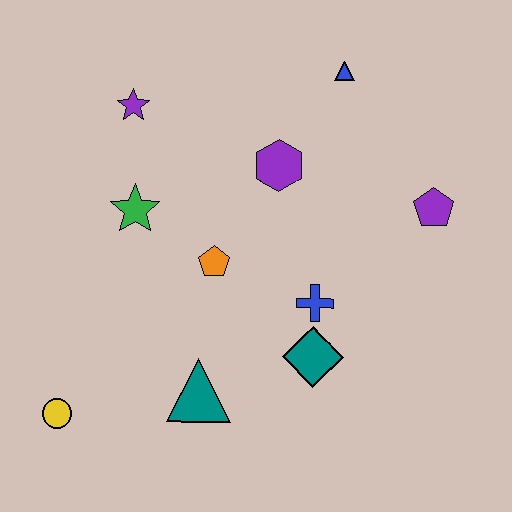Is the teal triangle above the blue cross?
No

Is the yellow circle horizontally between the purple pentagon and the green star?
No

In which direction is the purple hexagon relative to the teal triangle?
The purple hexagon is above the teal triangle.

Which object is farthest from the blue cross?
The yellow circle is farthest from the blue cross.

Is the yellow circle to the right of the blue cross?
No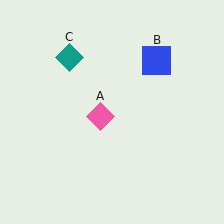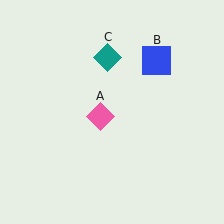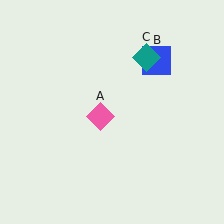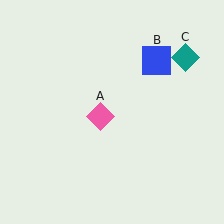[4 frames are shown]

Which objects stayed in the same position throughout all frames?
Pink diamond (object A) and blue square (object B) remained stationary.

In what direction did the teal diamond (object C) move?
The teal diamond (object C) moved right.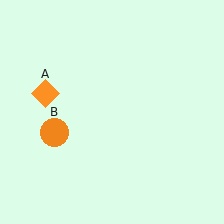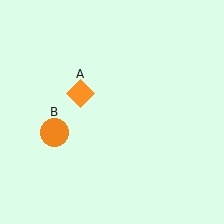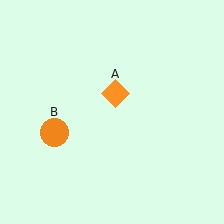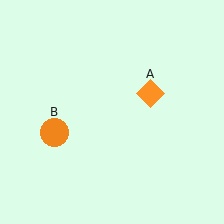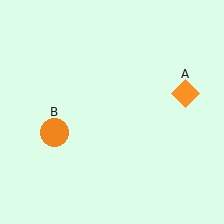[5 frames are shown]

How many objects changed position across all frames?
1 object changed position: orange diamond (object A).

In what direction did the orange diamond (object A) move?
The orange diamond (object A) moved right.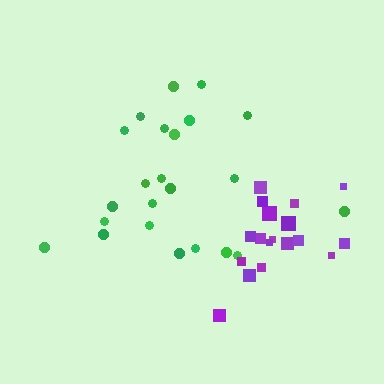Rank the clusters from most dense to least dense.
purple, green.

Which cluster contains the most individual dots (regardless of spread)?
Green (23).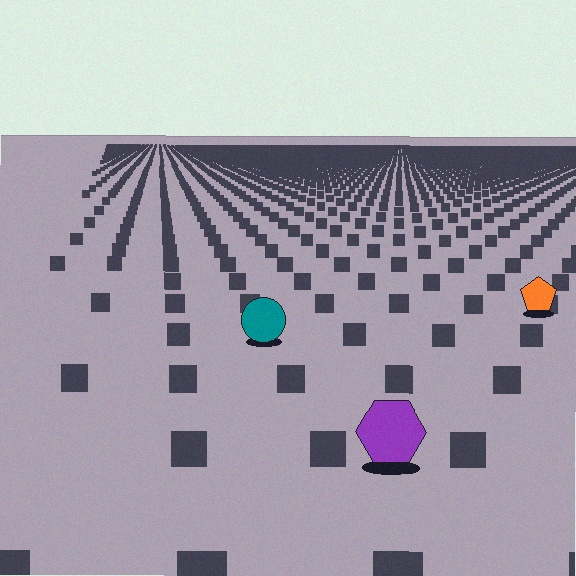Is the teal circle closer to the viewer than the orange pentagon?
Yes. The teal circle is closer — you can tell from the texture gradient: the ground texture is coarser near it.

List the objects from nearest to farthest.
From nearest to farthest: the purple hexagon, the teal circle, the orange pentagon.